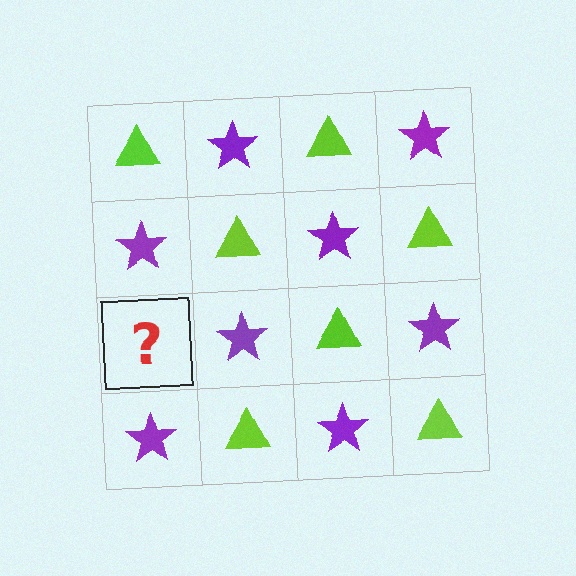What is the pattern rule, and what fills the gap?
The rule is that it alternates lime triangle and purple star in a checkerboard pattern. The gap should be filled with a lime triangle.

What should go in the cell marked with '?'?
The missing cell should contain a lime triangle.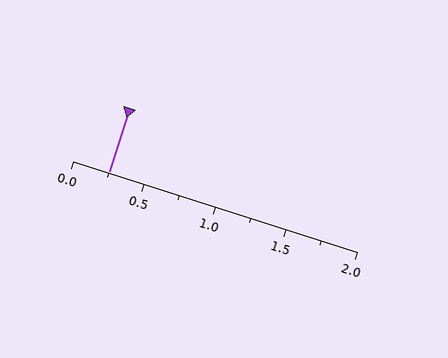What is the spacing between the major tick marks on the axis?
The major ticks are spaced 0.5 apart.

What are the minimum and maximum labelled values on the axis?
The axis runs from 0.0 to 2.0.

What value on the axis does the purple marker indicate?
The marker indicates approximately 0.25.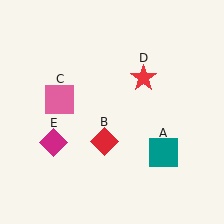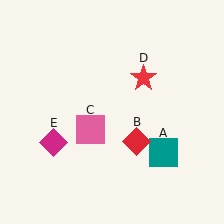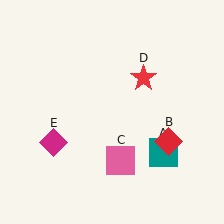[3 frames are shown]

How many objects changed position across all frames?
2 objects changed position: red diamond (object B), pink square (object C).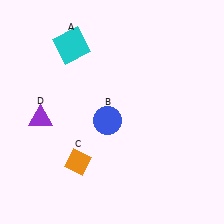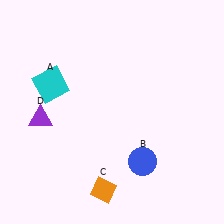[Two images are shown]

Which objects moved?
The objects that moved are: the cyan square (A), the blue circle (B), the orange diamond (C).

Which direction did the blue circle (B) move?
The blue circle (B) moved down.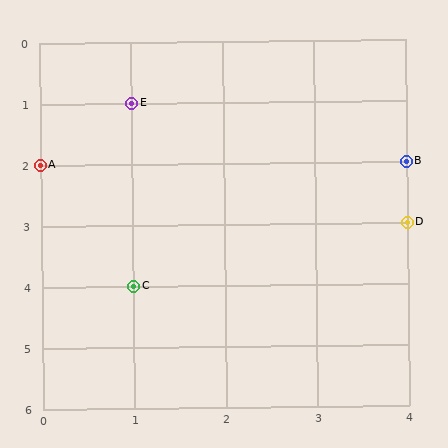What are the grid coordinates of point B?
Point B is at grid coordinates (4, 2).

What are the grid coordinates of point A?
Point A is at grid coordinates (0, 2).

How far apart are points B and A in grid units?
Points B and A are 4 columns apart.